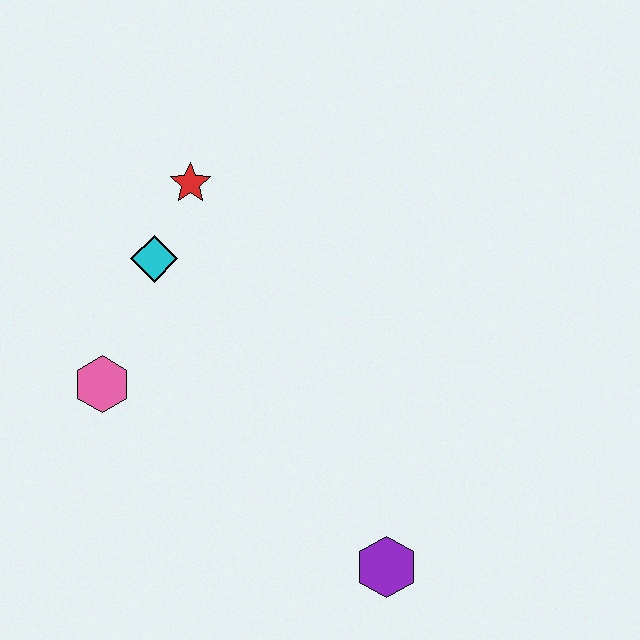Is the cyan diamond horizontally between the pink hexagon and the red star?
Yes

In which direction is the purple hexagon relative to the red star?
The purple hexagon is below the red star.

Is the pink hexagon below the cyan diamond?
Yes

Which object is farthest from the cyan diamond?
The purple hexagon is farthest from the cyan diamond.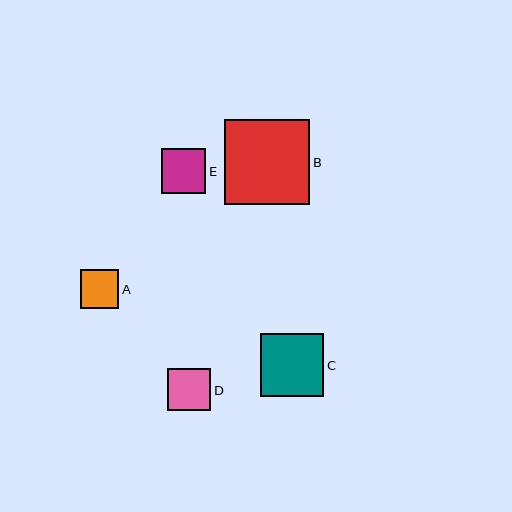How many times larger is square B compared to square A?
Square B is approximately 2.2 times the size of square A.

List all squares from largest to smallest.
From largest to smallest: B, C, E, D, A.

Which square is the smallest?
Square A is the smallest with a size of approximately 39 pixels.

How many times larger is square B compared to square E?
Square B is approximately 1.9 times the size of square E.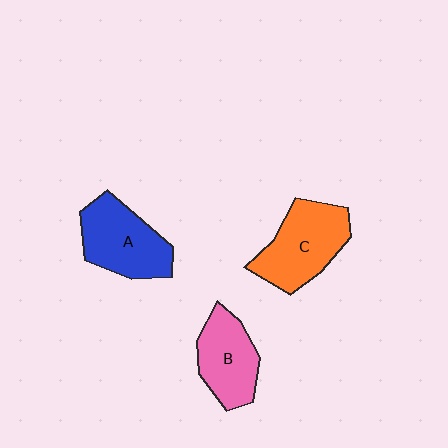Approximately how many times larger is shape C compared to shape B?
Approximately 1.3 times.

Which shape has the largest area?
Shape C (orange).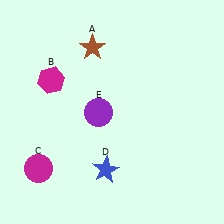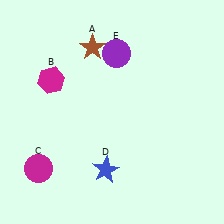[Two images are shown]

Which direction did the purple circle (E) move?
The purple circle (E) moved up.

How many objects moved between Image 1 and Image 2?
1 object moved between the two images.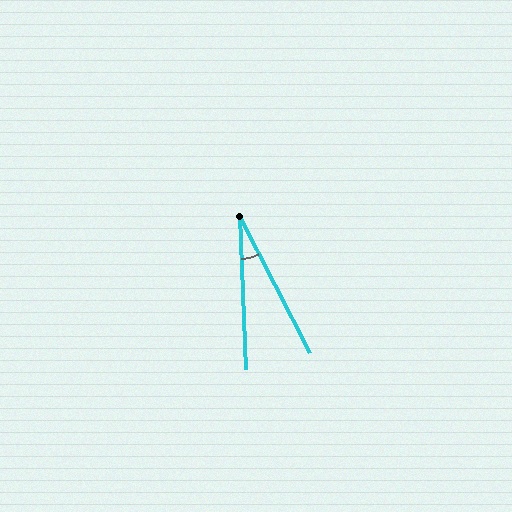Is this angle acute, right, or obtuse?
It is acute.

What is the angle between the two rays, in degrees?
Approximately 25 degrees.